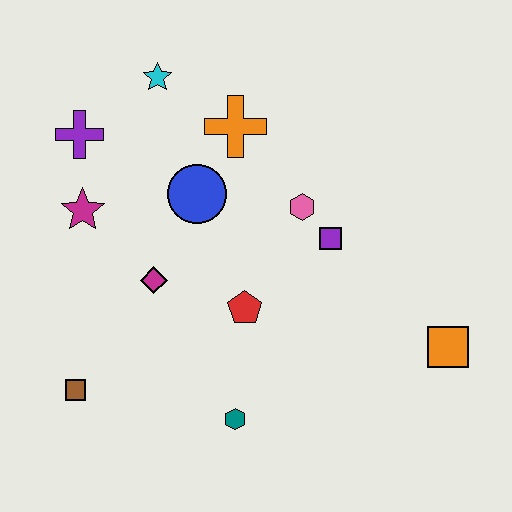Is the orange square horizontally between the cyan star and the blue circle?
No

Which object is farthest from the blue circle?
The orange square is farthest from the blue circle.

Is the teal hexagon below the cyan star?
Yes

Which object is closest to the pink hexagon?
The purple square is closest to the pink hexagon.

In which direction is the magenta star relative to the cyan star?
The magenta star is below the cyan star.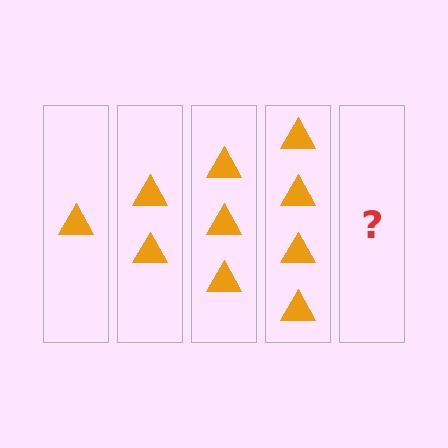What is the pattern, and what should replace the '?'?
The pattern is that each step adds one more triangle. The '?' should be 5 triangles.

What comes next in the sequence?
The next element should be 5 triangles.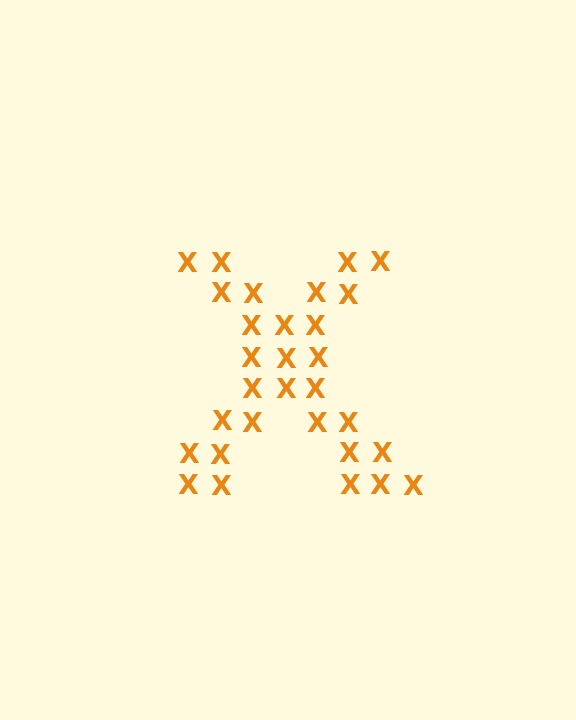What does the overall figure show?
The overall figure shows the letter X.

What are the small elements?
The small elements are letter X's.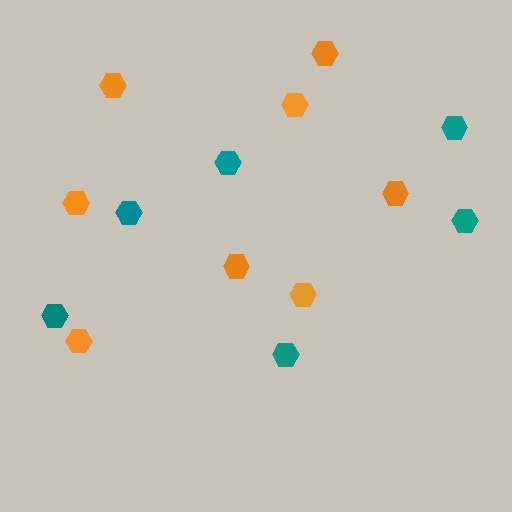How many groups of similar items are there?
There are 2 groups: one group of teal hexagons (6) and one group of orange hexagons (8).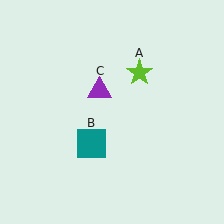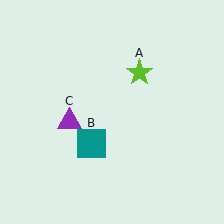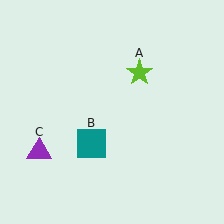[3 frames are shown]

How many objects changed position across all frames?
1 object changed position: purple triangle (object C).